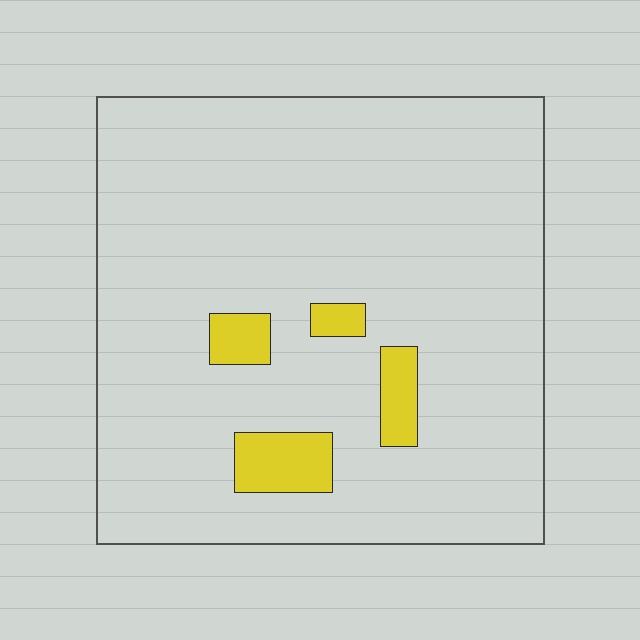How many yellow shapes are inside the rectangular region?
4.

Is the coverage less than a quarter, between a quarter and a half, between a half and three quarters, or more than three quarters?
Less than a quarter.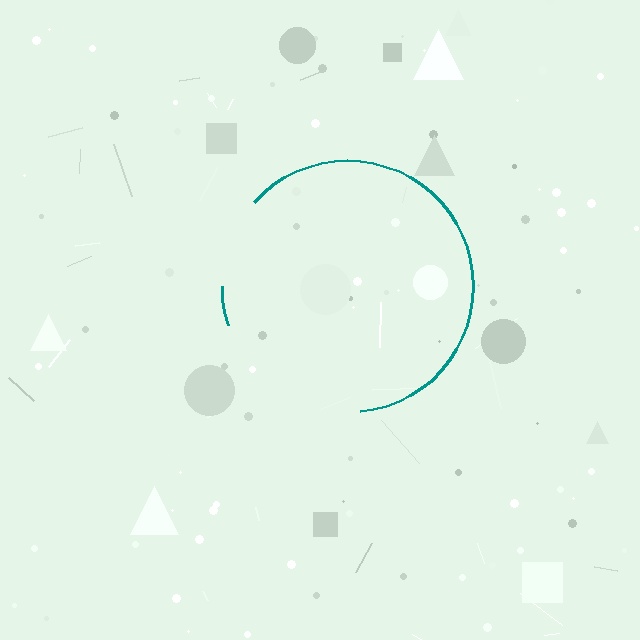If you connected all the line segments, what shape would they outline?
They would outline a circle.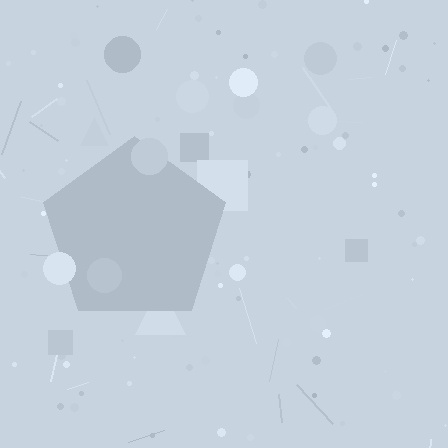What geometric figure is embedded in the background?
A pentagon is embedded in the background.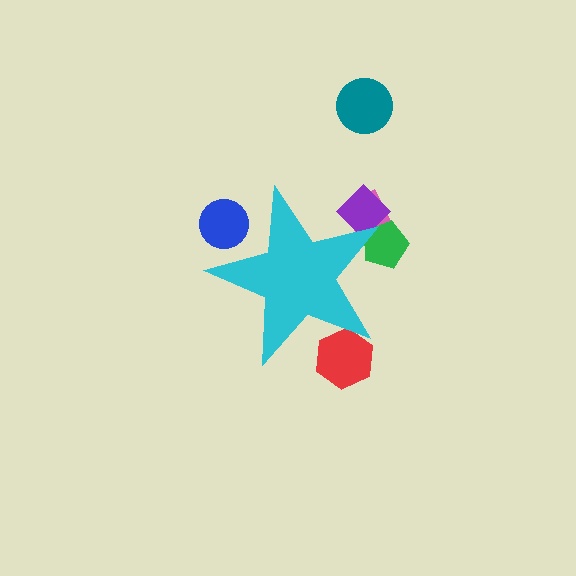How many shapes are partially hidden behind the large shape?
5 shapes are partially hidden.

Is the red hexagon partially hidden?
Yes, the red hexagon is partially hidden behind the cyan star.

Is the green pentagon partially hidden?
Yes, the green pentagon is partially hidden behind the cyan star.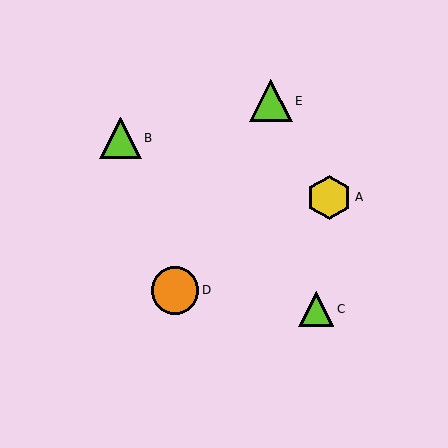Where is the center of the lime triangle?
The center of the lime triangle is at (120, 138).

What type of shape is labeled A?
Shape A is a yellow hexagon.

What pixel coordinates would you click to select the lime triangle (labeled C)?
Click at (316, 309) to select the lime triangle C.